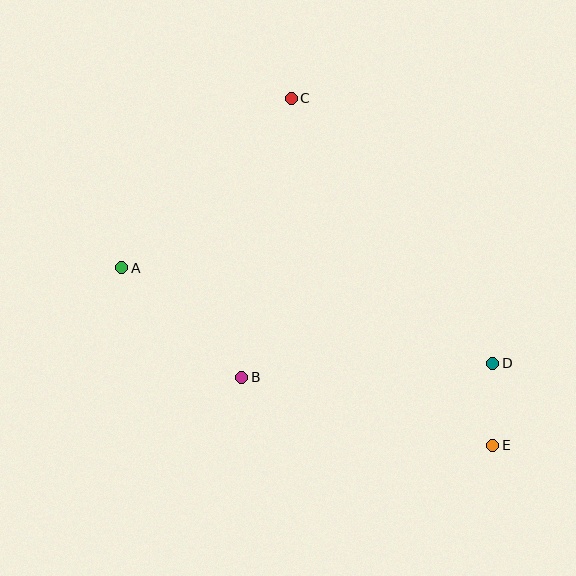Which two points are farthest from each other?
Points A and E are farthest from each other.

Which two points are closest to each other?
Points D and E are closest to each other.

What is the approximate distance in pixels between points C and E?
The distance between C and E is approximately 401 pixels.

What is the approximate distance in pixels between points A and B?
The distance between A and B is approximately 163 pixels.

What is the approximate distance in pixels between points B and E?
The distance between B and E is approximately 260 pixels.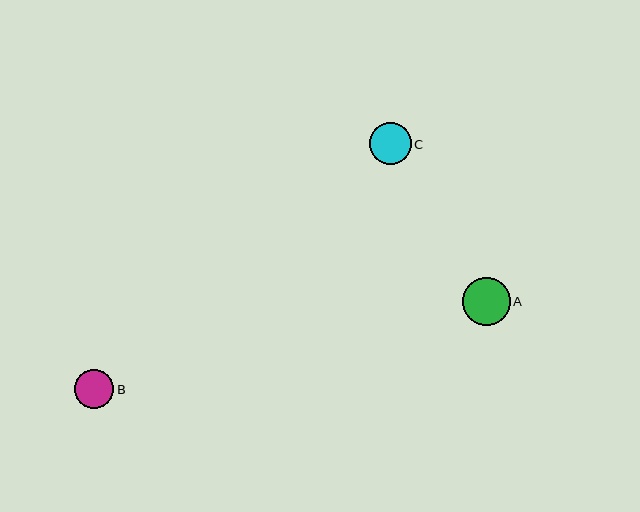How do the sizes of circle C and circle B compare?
Circle C and circle B are approximately the same size.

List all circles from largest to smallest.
From largest to smallest: A, C, B.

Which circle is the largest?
Circle A is the largest with a size of approximately 48 pixels.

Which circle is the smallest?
Circle B is the smallest with a size of approximately 39 pixels.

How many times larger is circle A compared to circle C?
Circle A is approximately 1.1 times the size of circle C.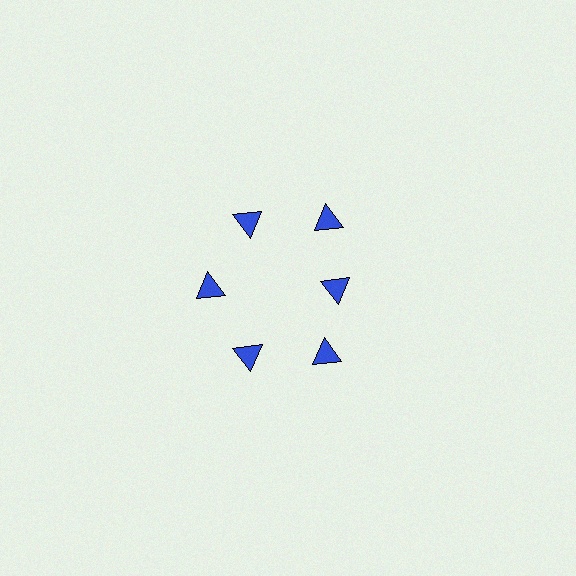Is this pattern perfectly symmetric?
No. The 6 blue triangles are arranged in a ring, but one element near the 3 o'clock position is pulled inward toward the center, breaking the 6-fold rotational symmetry.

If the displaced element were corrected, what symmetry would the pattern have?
It would have 6-fold rotational symmetry — the pattern would map onto itself every 60 degrees.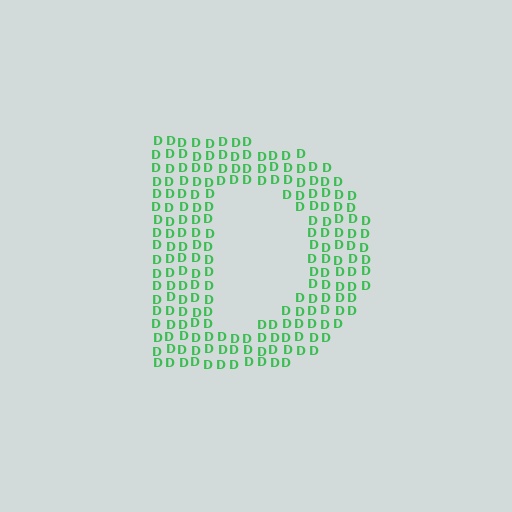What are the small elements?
The small elements are letter D's.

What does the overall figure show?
The overall figure shows the letter D.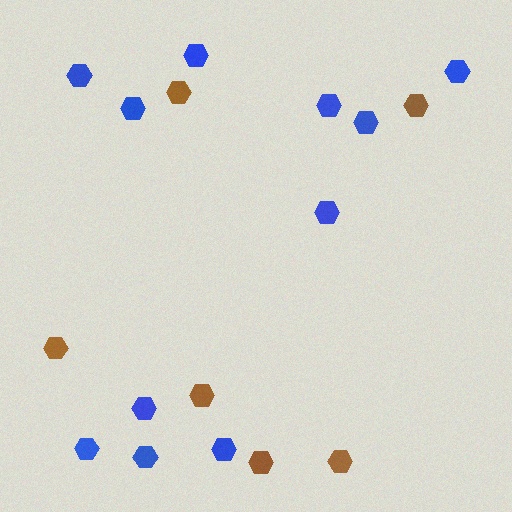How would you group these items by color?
There are 2 groups: one group of brown hexagons (6) and one group of blue hexagons (11).